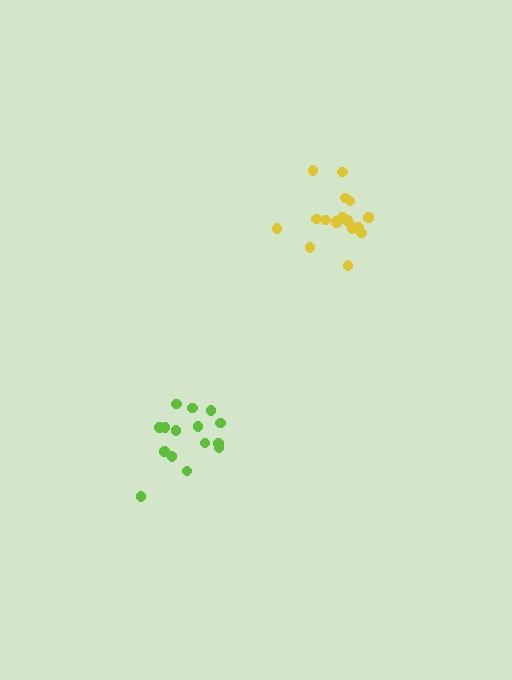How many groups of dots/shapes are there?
There are 2 groups.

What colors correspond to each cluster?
The clusters are colored: yellow, lime.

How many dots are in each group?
Group 1: 18 dots, Group 2: 15 dots (33 total).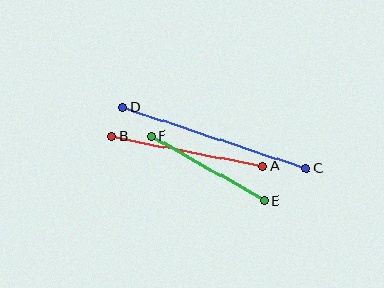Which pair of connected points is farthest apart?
Points C and D are farthest apart.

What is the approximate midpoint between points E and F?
The midpoint is at approximately (208, 168) pixels.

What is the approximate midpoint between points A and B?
The midpoint is at approximately (187, 151) pixels.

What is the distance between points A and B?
The distance is approximately 154 pixels.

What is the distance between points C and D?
The distance is approximately 193 pixels.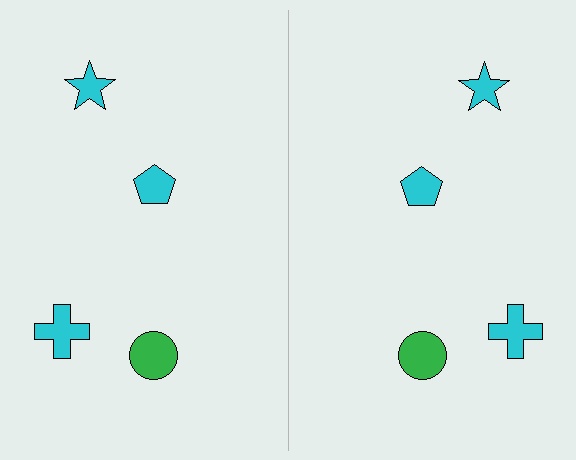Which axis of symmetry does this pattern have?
The pattern has a vertical axis of symmetry running through the center of the image.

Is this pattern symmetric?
Yes, this pattern has bilateral (reflection) symmetry.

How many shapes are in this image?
There are 8 shapes in this image.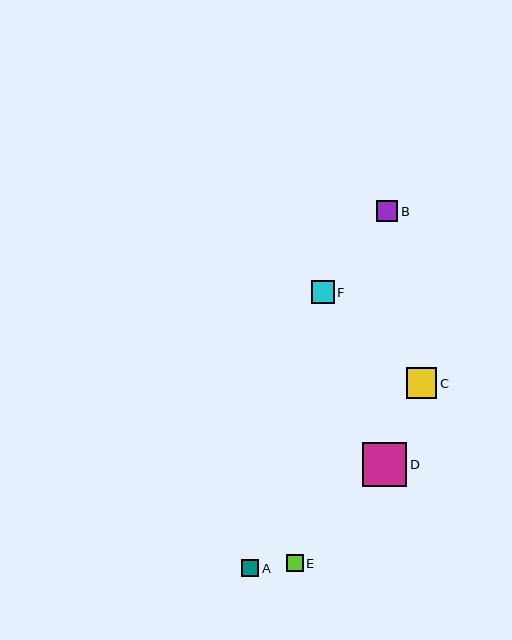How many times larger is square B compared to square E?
Square B is approximately 1.2 times the size of square E.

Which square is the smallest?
Square A is the smallest with a size of approximately 17 pixels.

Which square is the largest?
Square D is the largest with a size of approximately 44 pixels.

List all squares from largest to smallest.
From largest to smallest: D, C, F, B, E, A.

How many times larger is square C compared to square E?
Square C is approximately 1.8 times the size of square E.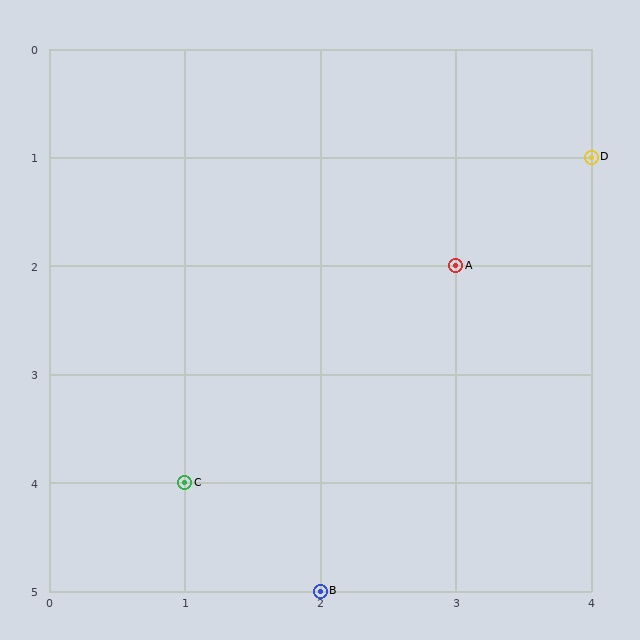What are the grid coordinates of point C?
Point C is at grid coordinates (1, 4).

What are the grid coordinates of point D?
Point D is at grid coordinates (4, 1).